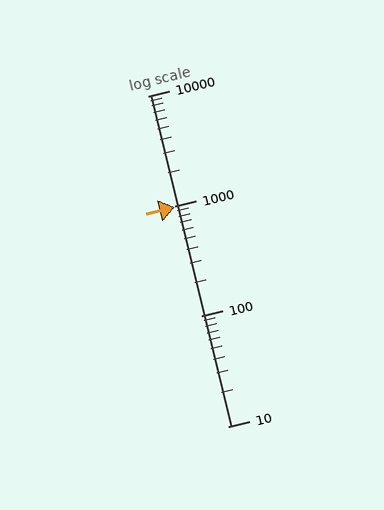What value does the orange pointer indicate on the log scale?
The pointer indicates approximately 980.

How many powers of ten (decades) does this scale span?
The scale spans 3 decades, from 10 to 10000.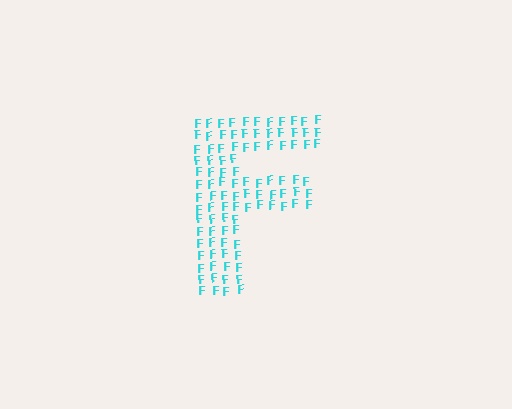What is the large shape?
The large shape is the letter F.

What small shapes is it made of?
It is made of small letter F's.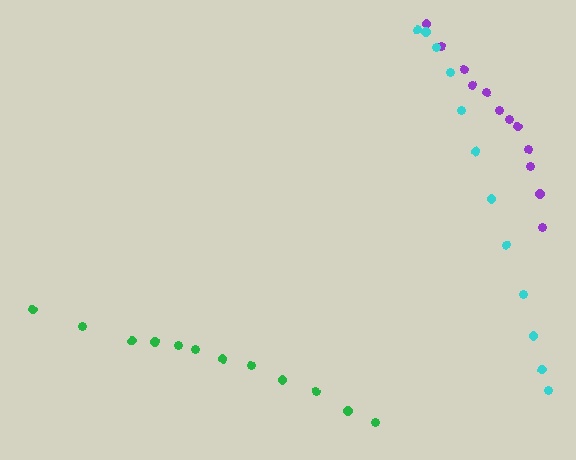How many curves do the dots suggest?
There are 3 distinct paths.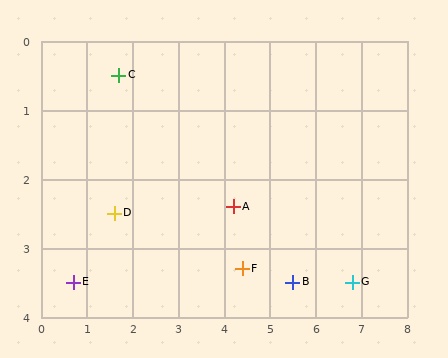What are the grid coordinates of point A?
Point A is at approximately (4.2, 2.4).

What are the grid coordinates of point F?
Point F is at approximately (4.4, 3.3).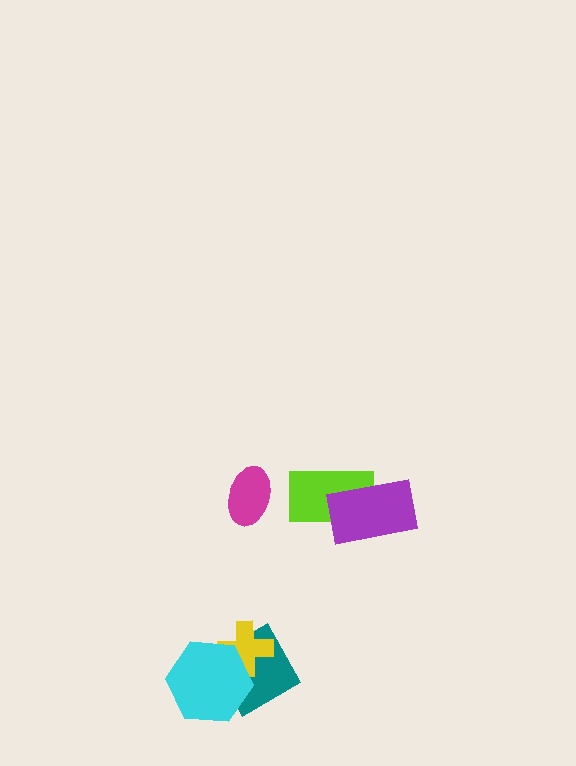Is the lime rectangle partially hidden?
Yes, it is partially covered by another shape.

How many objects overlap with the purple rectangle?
1 object overlaps with the purple rectangle.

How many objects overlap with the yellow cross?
2 objects overlap with the yellow cross.